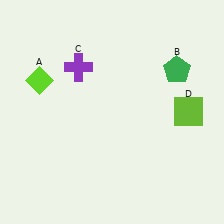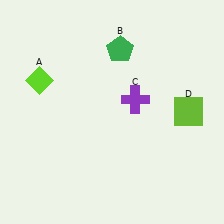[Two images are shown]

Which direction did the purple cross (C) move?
The purple cross (C) moved right.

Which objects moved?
The objects that moved are: the green pentagon (B), the purple cross (C).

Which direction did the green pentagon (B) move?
The green pentagon (B) moved left.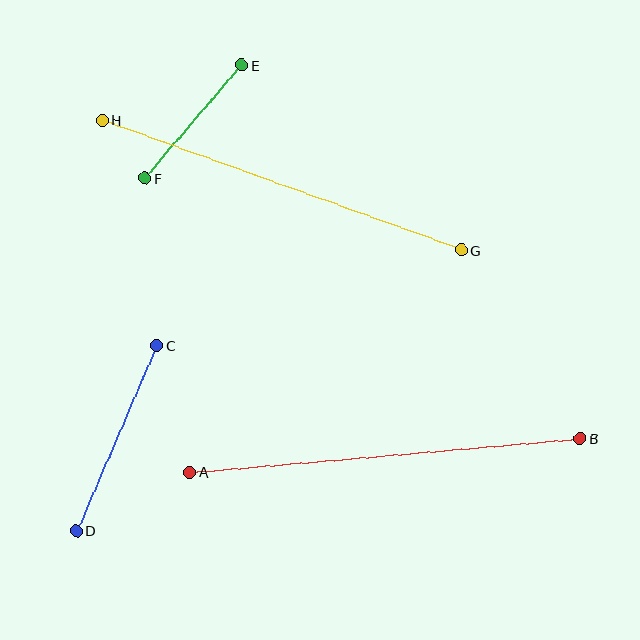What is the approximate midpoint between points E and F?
The midpoint is at approximately (193, 122) pixels.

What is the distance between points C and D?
The distance is approximately 202 pixels.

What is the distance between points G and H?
The distance is approximately 382 pixels.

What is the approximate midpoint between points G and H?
The midpoint is at approximately (282, 185) pixels.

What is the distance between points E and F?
The distance is approximately 149 pixels.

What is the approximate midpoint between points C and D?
The midpoint is at approximately (117, 438) pixels.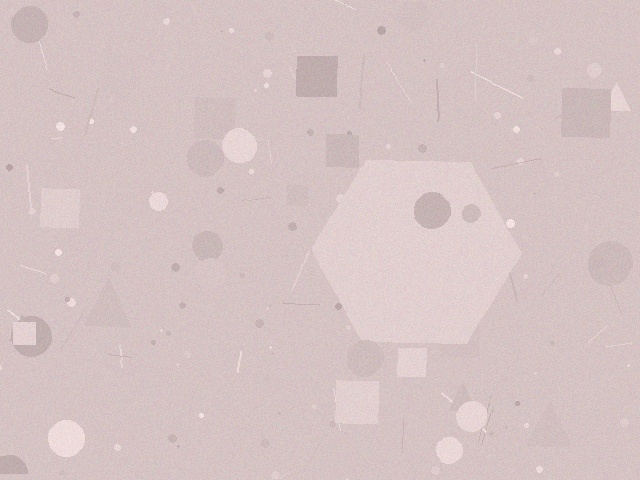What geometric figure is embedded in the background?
A hexagon is embedded in the background.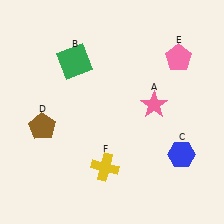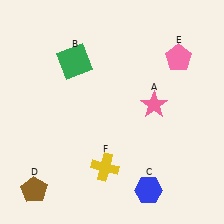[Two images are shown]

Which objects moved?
The objects that moved are: the blue hexagon (C), the brown pentagon (D).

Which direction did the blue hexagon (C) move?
The blue hexagon (C) moved down.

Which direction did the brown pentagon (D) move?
The brown pentagon (D) moved down.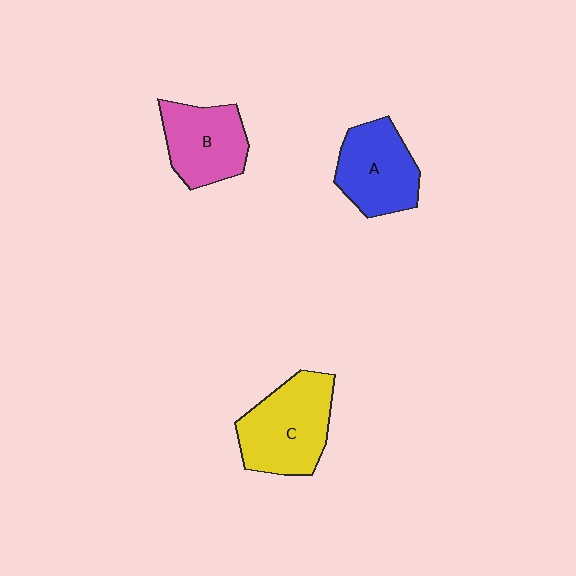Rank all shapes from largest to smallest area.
From largest to smallest: C (yellow), A (blue), B (pink).